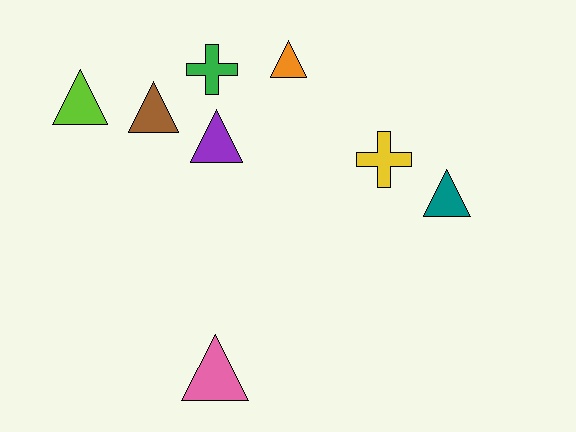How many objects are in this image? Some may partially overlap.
There are 8 objects.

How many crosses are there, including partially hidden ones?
There are 2 crosses.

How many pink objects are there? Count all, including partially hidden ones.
There is 1 pink object.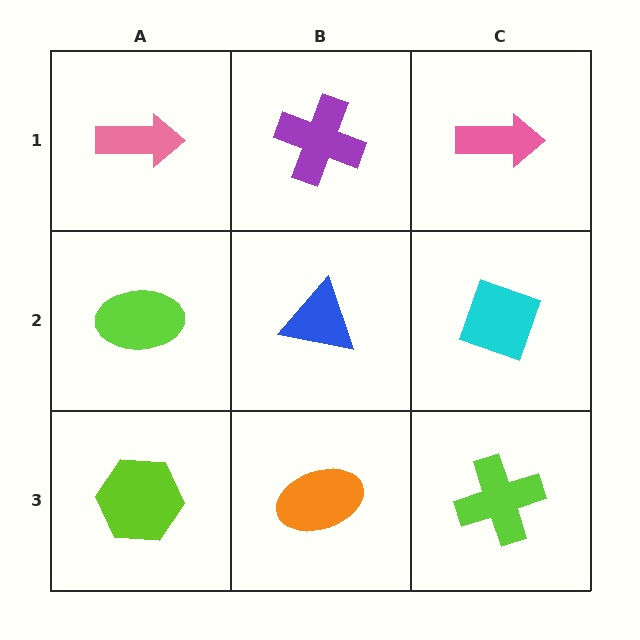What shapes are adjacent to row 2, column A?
A pink arrow (row 1, column A), a lime hexagon (row 3, column A), a blue triangle (row 2, column B).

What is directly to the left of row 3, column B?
A lime hexagon.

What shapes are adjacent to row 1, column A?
A lime ellipse (row 2, column A), a purple cross (row 1, column B).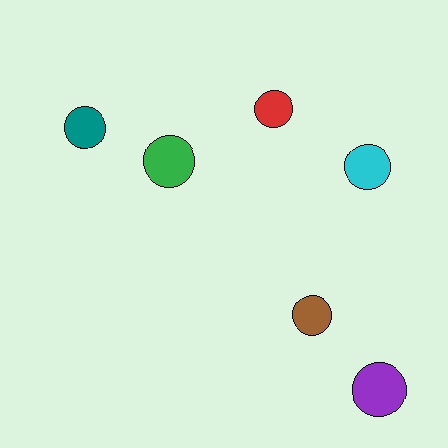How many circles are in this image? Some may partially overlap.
There are 6 circles.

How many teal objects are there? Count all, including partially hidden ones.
There is 1 teal object.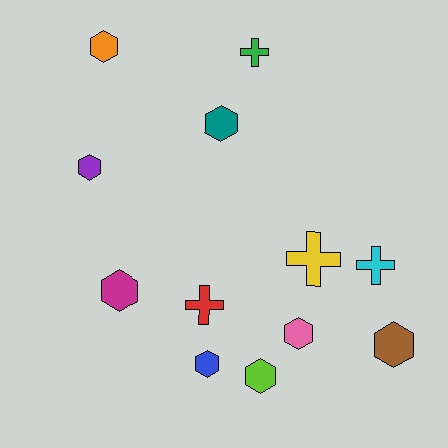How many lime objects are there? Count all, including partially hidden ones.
There is 1 lime object.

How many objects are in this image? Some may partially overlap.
There are 12 objects.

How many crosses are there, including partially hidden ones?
There are 4 crosses.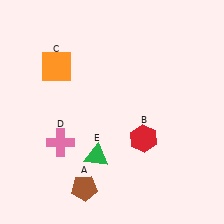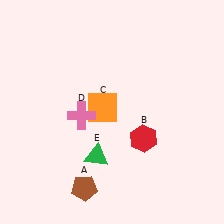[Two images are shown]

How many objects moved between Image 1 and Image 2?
2 objects moved between the two images.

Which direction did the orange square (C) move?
The orange square (C) moved right.